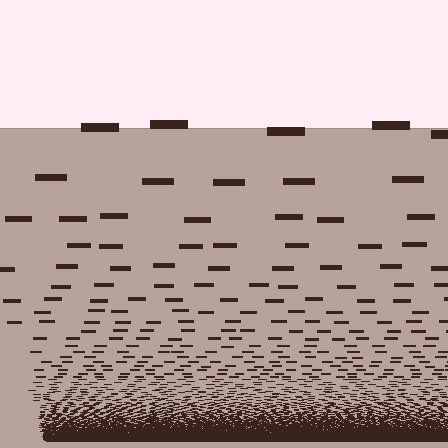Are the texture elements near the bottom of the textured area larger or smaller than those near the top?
Smaller. The gradient is inverted — elements near the bottom are smaller and denser.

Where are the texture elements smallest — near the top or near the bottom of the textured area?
Near the bottom.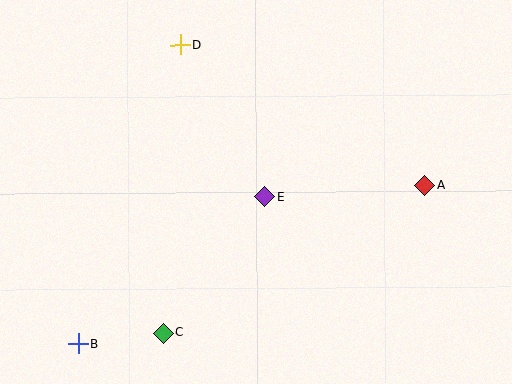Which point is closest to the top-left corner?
Point D is closest to the top-left corner.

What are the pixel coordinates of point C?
Point C is at (163, 333).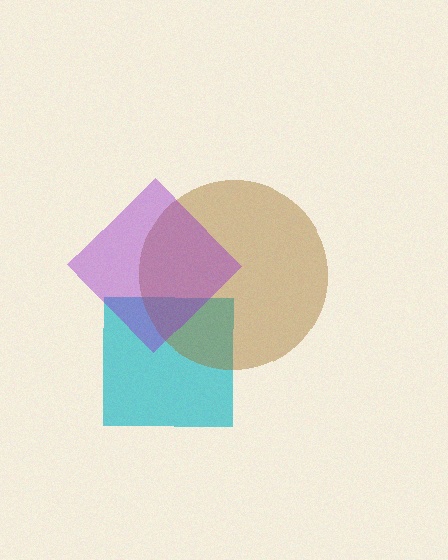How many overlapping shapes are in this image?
There are 3 overlapping shapes in the image.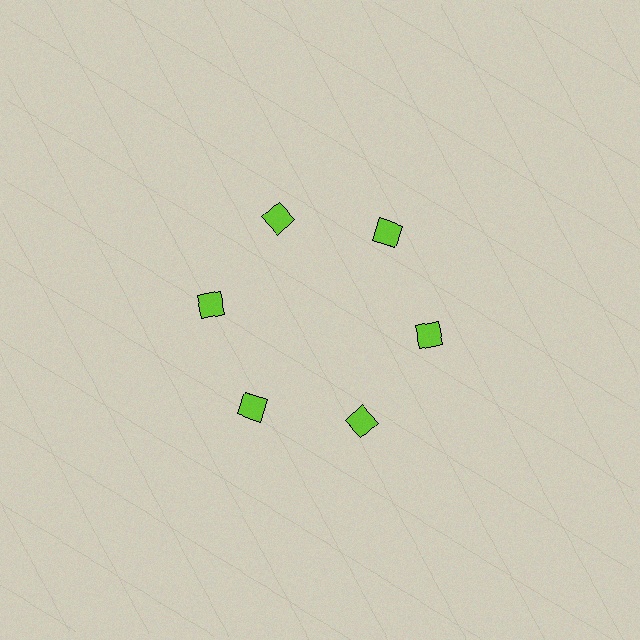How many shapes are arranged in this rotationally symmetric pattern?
There are 6 shapes, arranged in 6 groups of 1.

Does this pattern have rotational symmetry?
Yes, this pattern has 6-fold rotational symmetry. It looks the same after rotating 60 degrees around the center.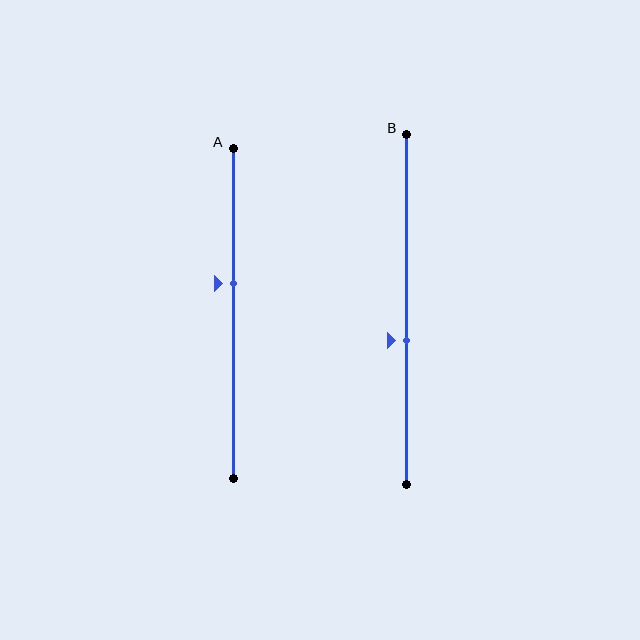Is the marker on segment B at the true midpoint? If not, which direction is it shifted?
No, the marker on segment B is shifted downward by about 9% of the segment length.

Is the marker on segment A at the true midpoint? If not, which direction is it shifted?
No, the marker on segment A is shifted upward by about 9% of the segment length.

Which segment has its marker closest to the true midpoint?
Segment B has its marker closest to the true midpoint.